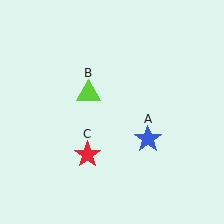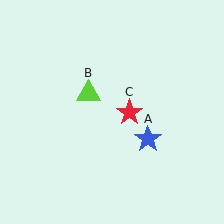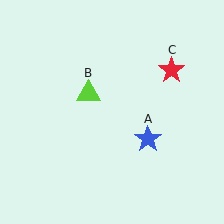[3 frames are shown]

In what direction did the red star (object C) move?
The red star (object C) moved up and to the right.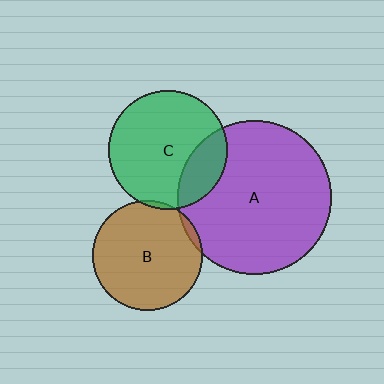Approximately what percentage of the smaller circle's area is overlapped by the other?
Approximately 5%.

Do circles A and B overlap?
Yes.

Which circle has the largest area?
Circle A (purple).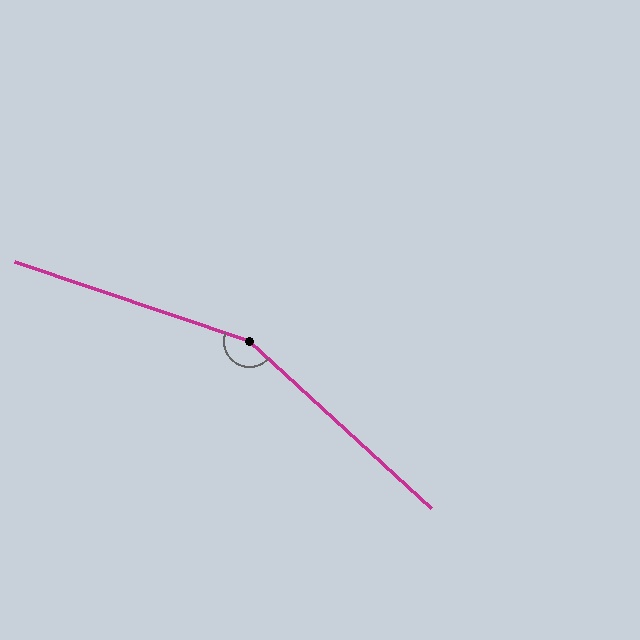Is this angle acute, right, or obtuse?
It is obtuse.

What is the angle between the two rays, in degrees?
Approximately 156 degrees.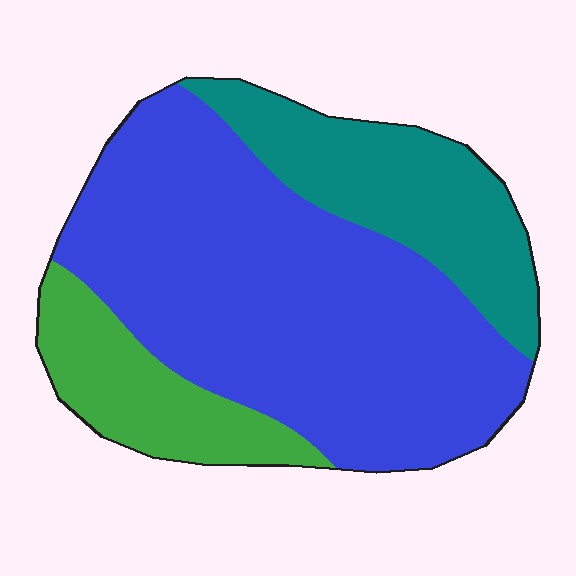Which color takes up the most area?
Blue, at roughly 60%.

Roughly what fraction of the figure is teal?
Teal takes up between a sixth and a third of the figure.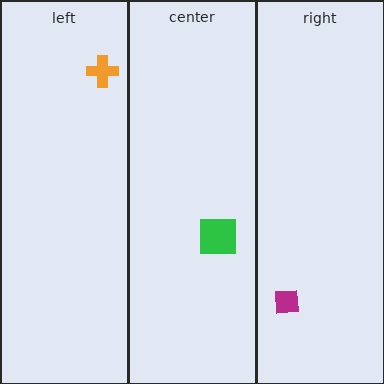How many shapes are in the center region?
1.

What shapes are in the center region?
The green square.